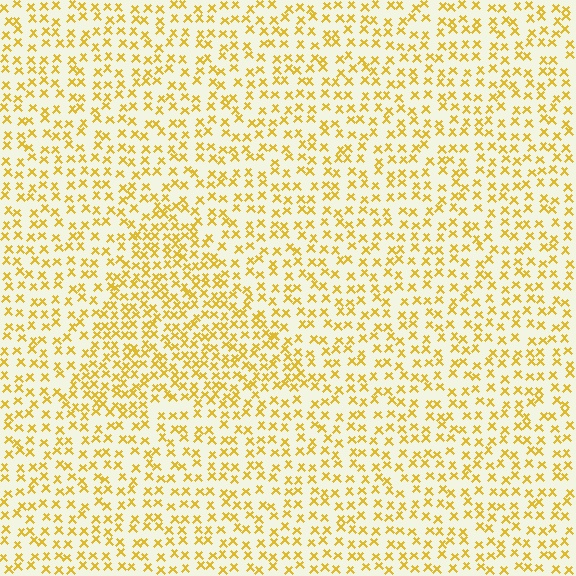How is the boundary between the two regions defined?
The boundary is defined by a change in element density (approximately 1.6x ratio). All elements are the same color, size, and shape.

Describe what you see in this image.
The image contains small yellow elements arranged at two different densities. A triangle-shaped region is visible where the elements are more densely packed than the surrounding area.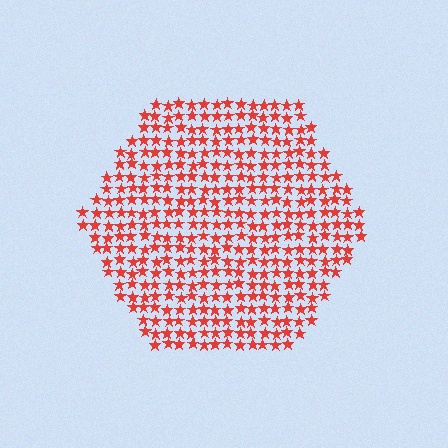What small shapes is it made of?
It is made of small stars.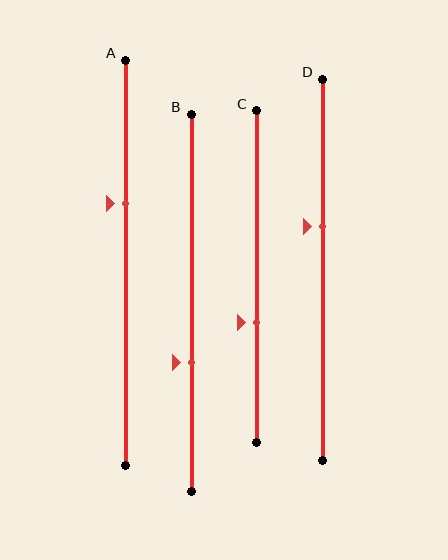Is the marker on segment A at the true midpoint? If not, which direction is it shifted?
No, the marker on segment A is shifted upward by about 15% of the segment length.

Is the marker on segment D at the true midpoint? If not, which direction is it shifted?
No, the marker on segment D is shifted upward by about 11% of the segment length.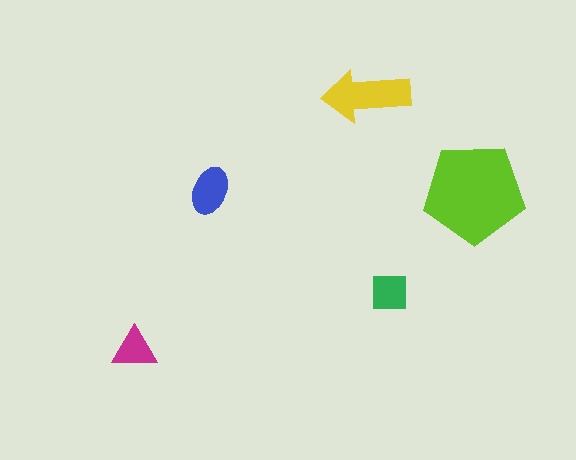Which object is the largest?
The lime pentagon.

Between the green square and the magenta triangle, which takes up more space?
The green square.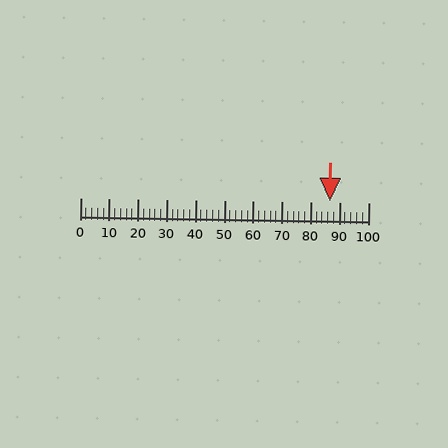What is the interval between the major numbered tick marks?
The major tick marks are spaced 10 units apart.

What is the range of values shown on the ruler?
The ruler shows values from 0 to 100.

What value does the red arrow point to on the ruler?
The red arrow points to approximately 86.